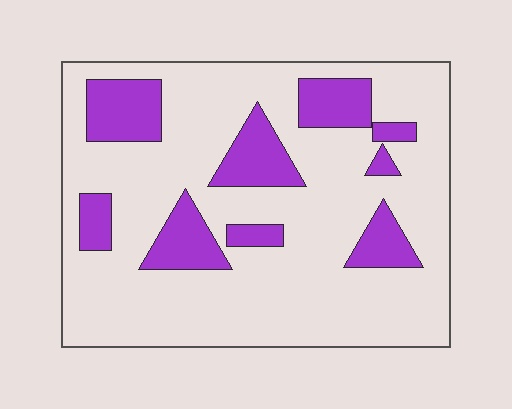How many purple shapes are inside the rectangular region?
9.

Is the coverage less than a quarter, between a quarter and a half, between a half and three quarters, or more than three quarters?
Less than a quarter.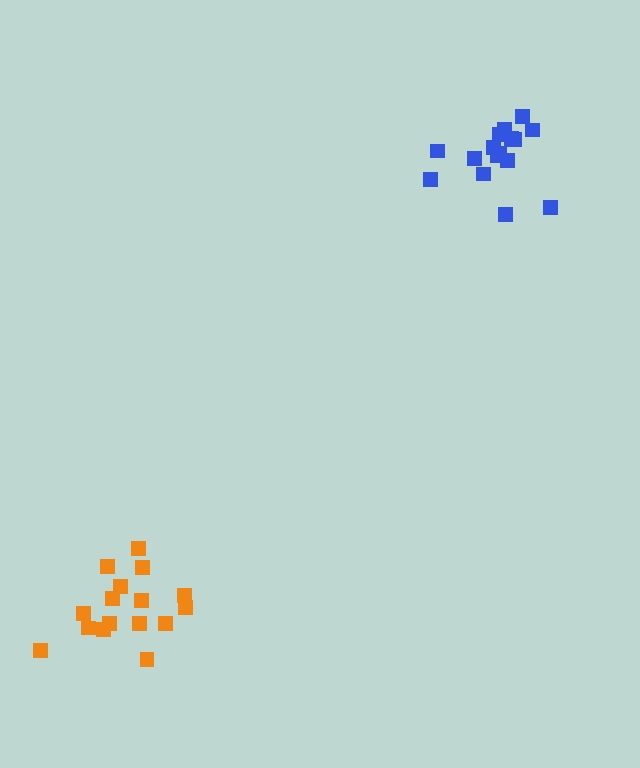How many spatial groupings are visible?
There are 2 spatial groupings.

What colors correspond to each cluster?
The clusters are colored: orange, blue.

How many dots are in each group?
Group 1: 16 dots, Group 2: 16 dots (32 total).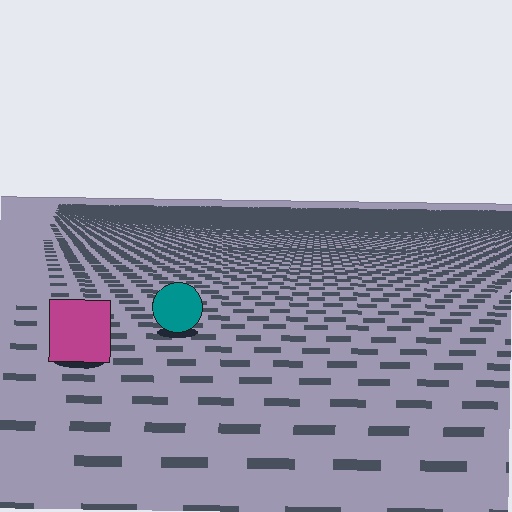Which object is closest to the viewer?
The magenta square is closest. The texture marks near it are larger and more spread out.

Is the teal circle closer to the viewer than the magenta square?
No. The magenta square is closer — you can tell from the texture gradient: the ground texture is coarser near it.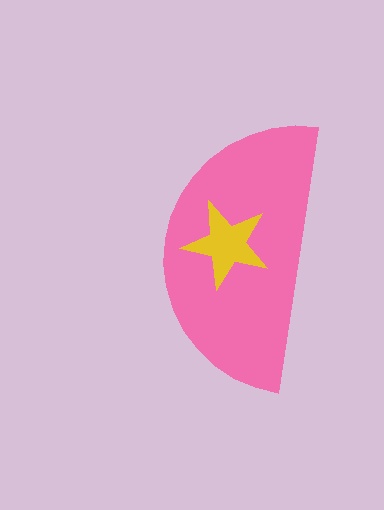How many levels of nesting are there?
2.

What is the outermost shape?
The pink semicircle.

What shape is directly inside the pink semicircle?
The yellow star.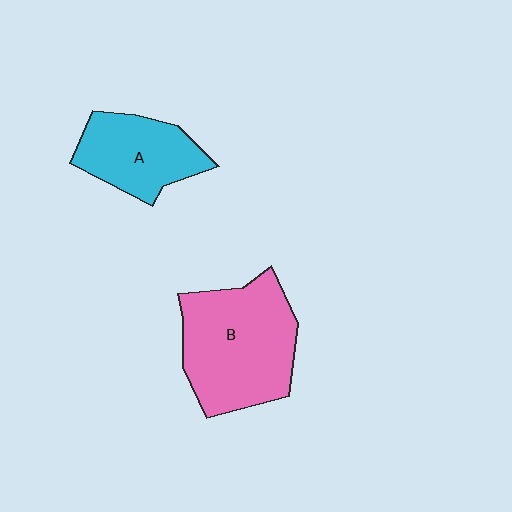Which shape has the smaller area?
Shape A (cyan).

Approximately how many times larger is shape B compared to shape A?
Approximately 1.6 times.